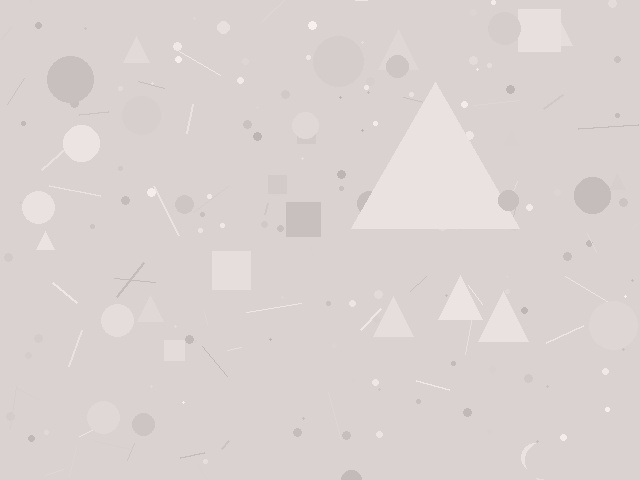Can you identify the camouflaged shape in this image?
The camouflaged shape is a triangle.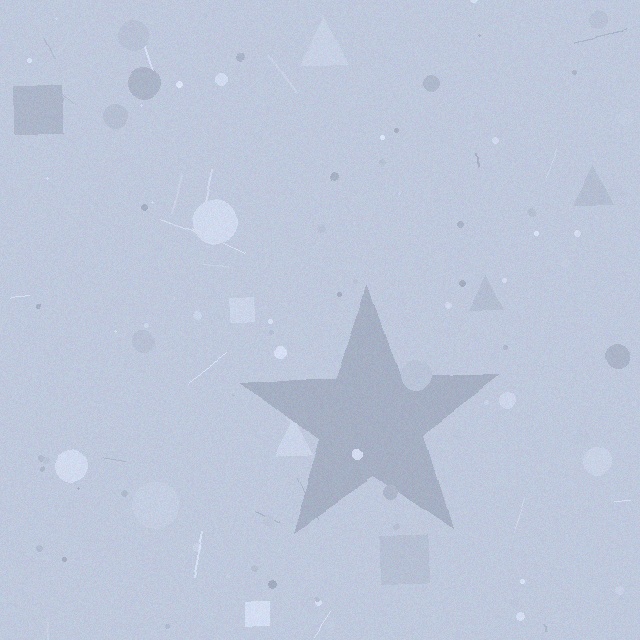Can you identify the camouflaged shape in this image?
The camouflaged shape is a star.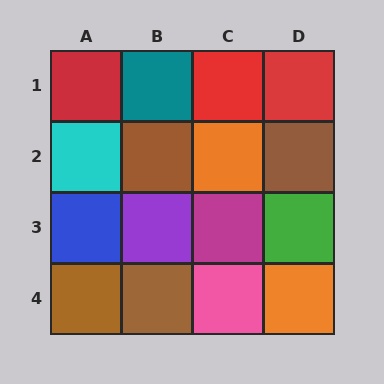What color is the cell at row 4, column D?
Orange.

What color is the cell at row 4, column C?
Pink.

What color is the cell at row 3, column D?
Green.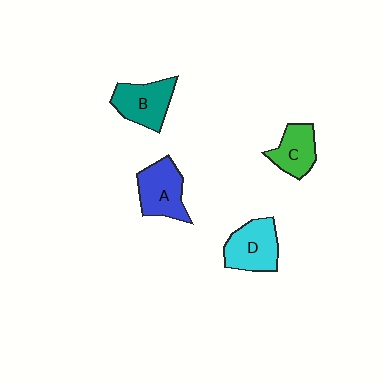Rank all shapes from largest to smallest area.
From largest to smallest: D (cyan), A (blue), B (teal), C (green).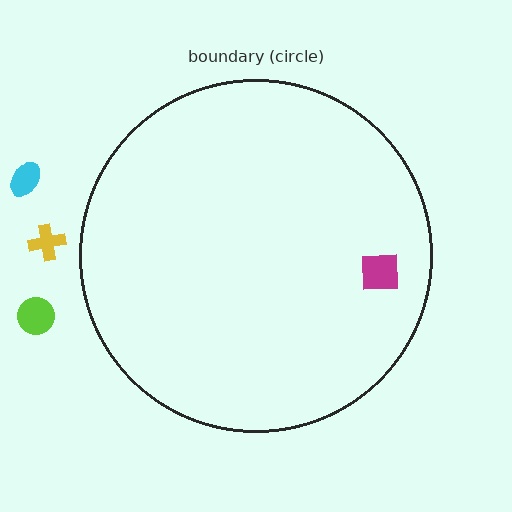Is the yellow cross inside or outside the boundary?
Outside.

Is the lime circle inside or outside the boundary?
Outside.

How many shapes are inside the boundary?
1 inside, 3 outside.